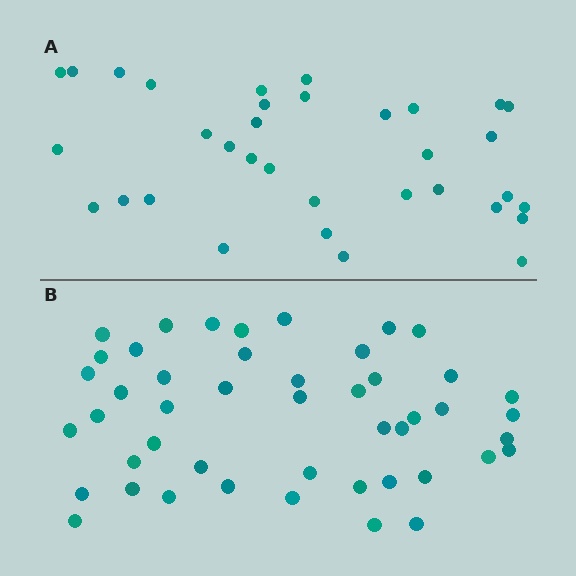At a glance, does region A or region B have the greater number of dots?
Region B (the bottom region) has more dots.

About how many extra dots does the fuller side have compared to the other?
Region B has approximately 15 more dots than region A.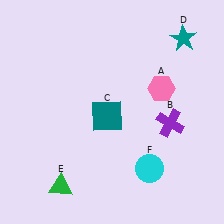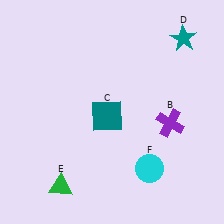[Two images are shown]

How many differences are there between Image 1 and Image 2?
There is 1 difference between the two images.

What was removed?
The pink hexagon (A) was removed in Image 2.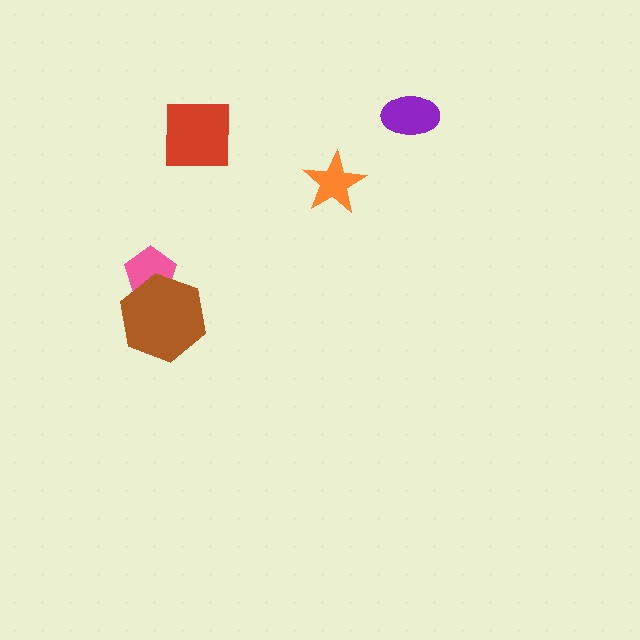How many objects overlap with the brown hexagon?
1 object overlaps with the brown hexagon.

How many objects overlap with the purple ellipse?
0 objects overlap with the purple ellipse.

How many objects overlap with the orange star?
0 objects overlap with the orange star.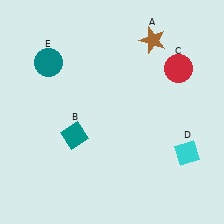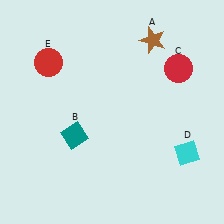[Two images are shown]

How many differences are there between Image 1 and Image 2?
There is 1 difference between the two images.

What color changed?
The circle (E) changed from teal in Image 1 to red in Image 2.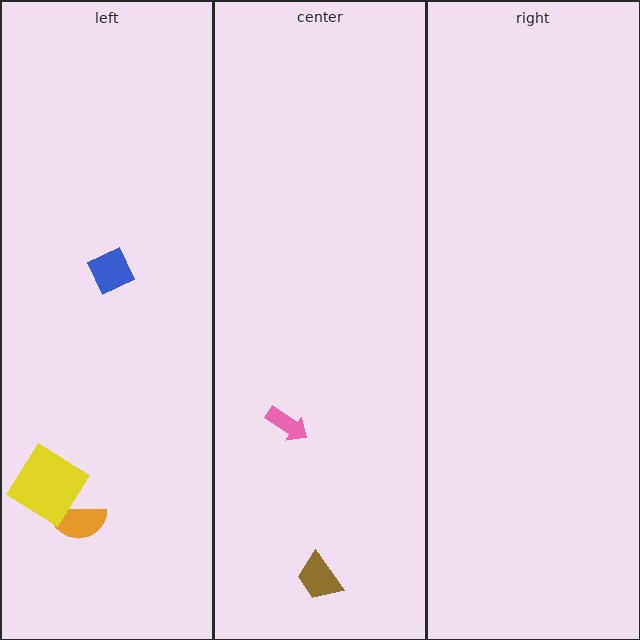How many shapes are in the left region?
3.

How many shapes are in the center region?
2.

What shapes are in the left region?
The blue diamond, the orange semicircle, the yellow diamond.